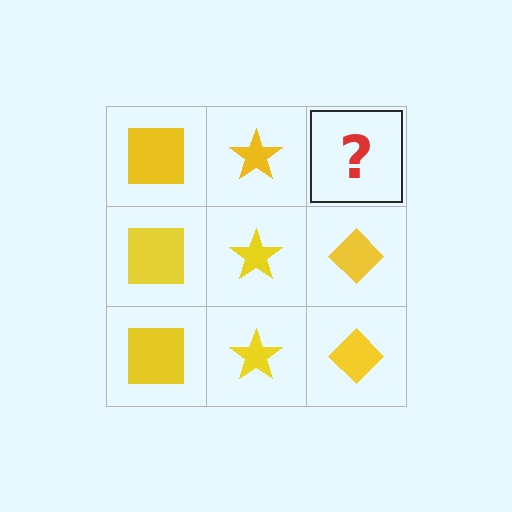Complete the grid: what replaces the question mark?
The question mark should be replaced with a yellow diamond.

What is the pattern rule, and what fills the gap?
The rule is that each column has a consistent shape. The gap should be filled with a yellow diamond.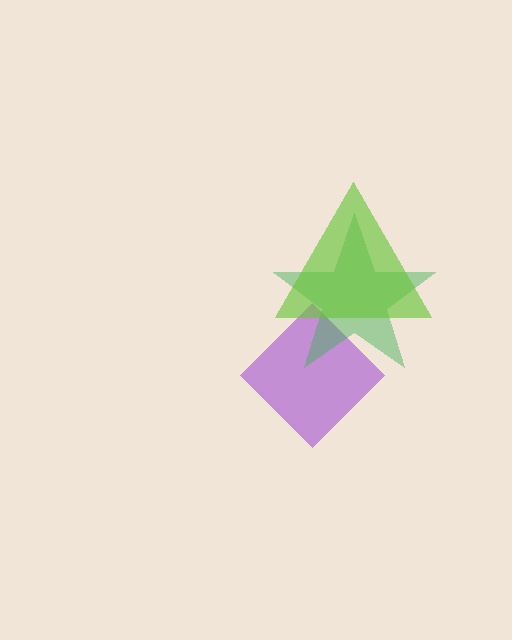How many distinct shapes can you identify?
There are 3 distinct shapes: a purple diamond, a green star, a lime triangle.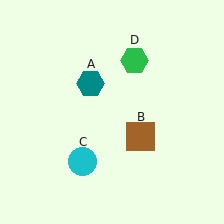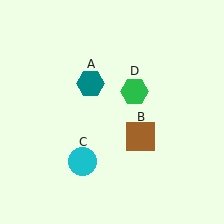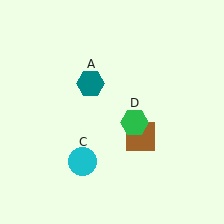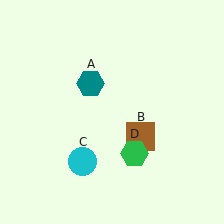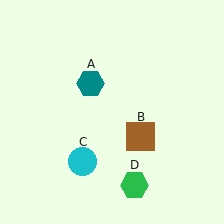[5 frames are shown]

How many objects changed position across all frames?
1 object changed position: green hexagon (object D).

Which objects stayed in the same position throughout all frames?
Teal hexagon (object A) and brown square (object B) and cyan circle (object C) remained stationary.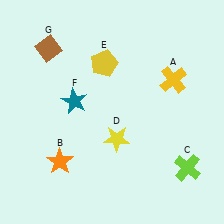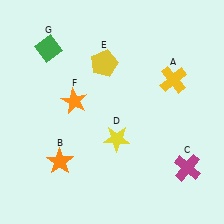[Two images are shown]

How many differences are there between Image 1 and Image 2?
There are 3 differences between the two images.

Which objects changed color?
C changed from lime to magenta. F changed from teal to orange. G changed from brown to green.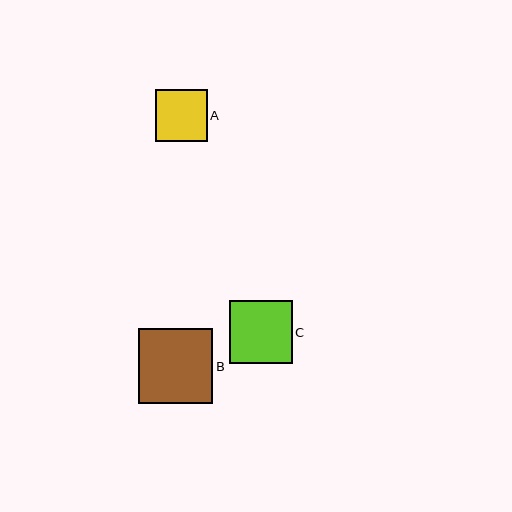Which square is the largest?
Square B is the largest with a size of approximately 75 pixels.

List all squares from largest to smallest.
From largest to smallest: B, C, A.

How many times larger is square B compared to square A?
Square B is approximately 1.4 times the size of square A.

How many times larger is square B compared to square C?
Square B is approximately 1.2 times the size of square C.